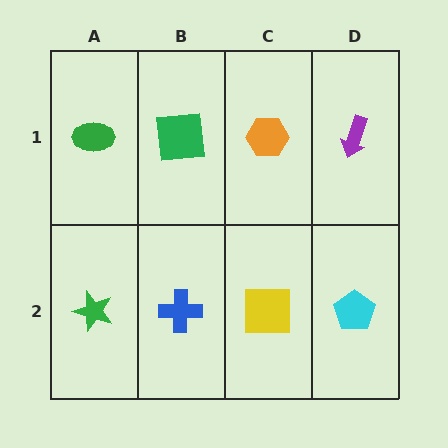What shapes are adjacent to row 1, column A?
A green star (row 2, column A), a green square (row 1, column B).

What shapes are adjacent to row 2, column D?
A purple arrow (row 1, column D), a yellow square (row 2, column C).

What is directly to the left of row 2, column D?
A yellow square.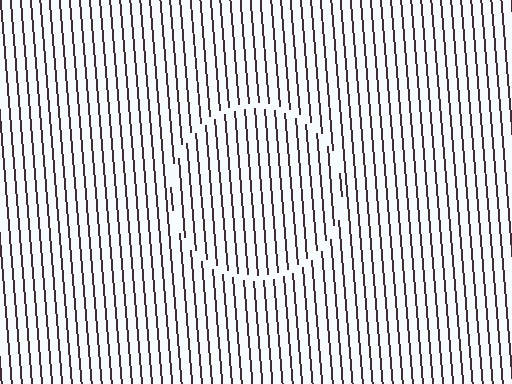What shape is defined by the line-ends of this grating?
An illusory circle. The interior of the shape contains the same grating, shifted by half a period — the contour is defined by the phase discontinuity where line-ends from the inner and outer gratings abut.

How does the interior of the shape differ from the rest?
The interior of the shape contains the same grating, shifted by half a period — the contour is defined by the phase discontinuity where line-ends from the inner and outer gratings abut.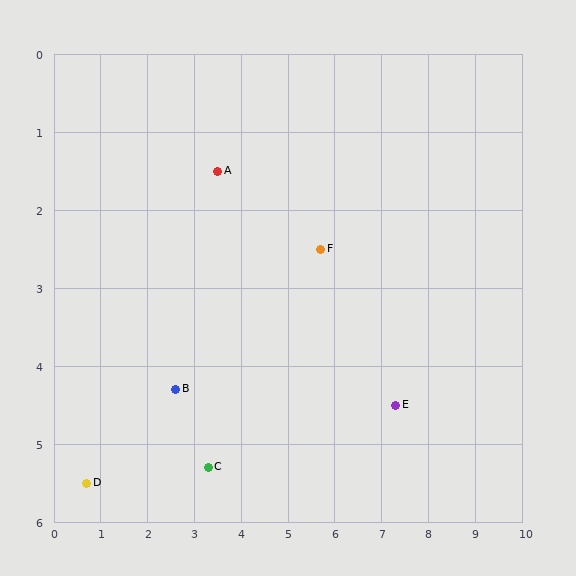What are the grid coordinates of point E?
Point E is at approximately (7.3, 4.5).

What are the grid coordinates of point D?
Point D is at approximately (0.7, 5.5).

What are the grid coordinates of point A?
Point A is at approximately (3.5, 1.5).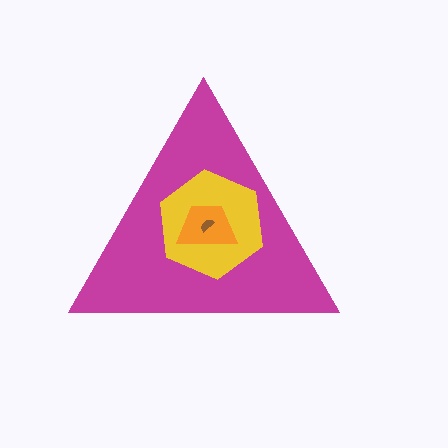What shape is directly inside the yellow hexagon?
The orange trapezoid.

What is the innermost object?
The brown semicircle.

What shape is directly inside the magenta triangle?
The yellow hexagon.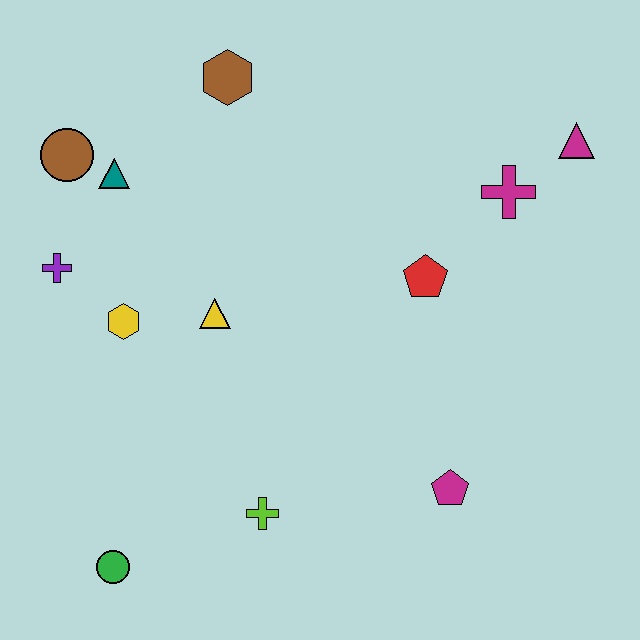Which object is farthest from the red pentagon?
The green circle is farthest from the red pentagon.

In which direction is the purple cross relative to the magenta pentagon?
The purple cross is to the left of the magenta pentagon.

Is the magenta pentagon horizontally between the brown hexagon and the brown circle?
No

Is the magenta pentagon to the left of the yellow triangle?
No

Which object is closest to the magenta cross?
The magenta triangle is closest to the magenta cross.